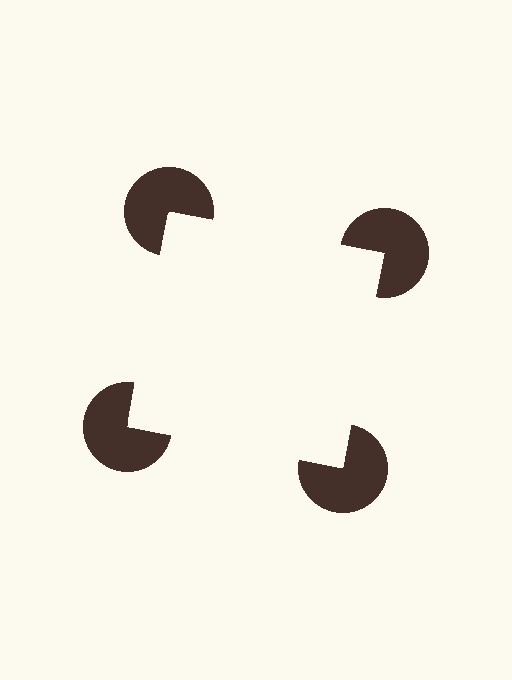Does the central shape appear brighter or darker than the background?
It typically appears slightly brighter than the background, even though no actual brightness change is drawn.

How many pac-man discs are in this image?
There are 4 — one at each vertex of the illusory square.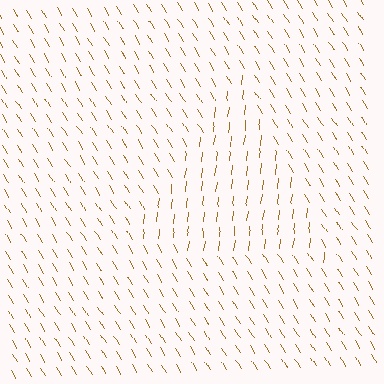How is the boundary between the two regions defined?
The boundary is defined purely by a change in line orientation (approximately 38 degrees difference). All lines are the same color and thickness.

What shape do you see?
I see a triangle.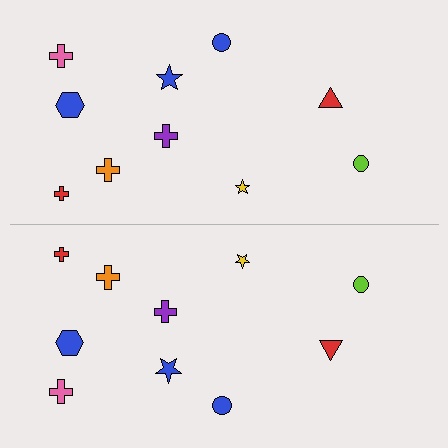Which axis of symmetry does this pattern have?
The pattern has a horizontal axis of symmetry running through the center of the image.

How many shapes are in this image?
There are 20 shapes in this image.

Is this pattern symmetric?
Yes, this pattern has bilateral (reflection) symmetry.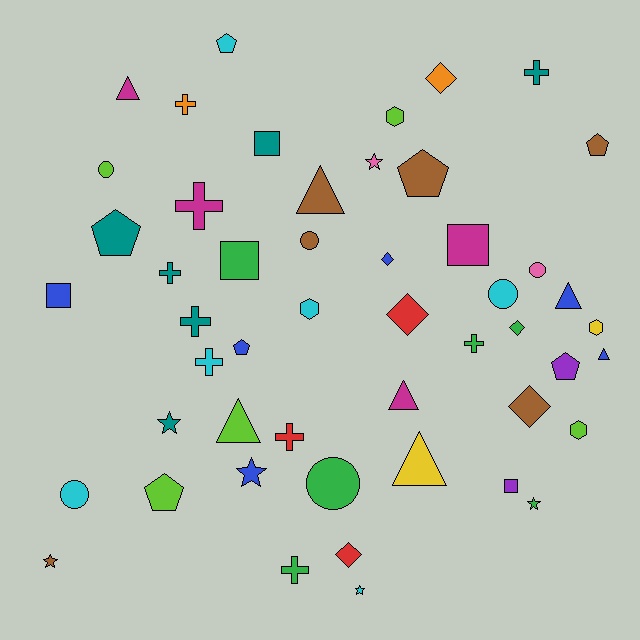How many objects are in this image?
There are 50 objects.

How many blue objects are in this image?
There are 6 blue objects.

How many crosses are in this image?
There are 9 crosses.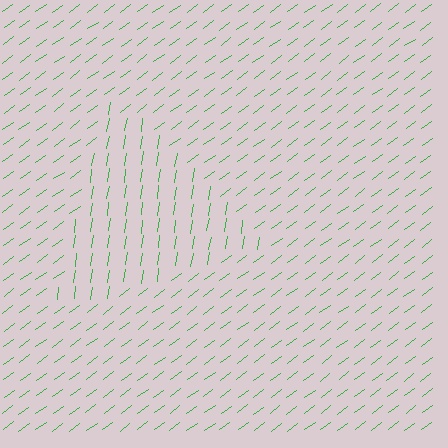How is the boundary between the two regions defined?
The boundary is defined purely by a change in line orientation (approximately 45 degrees difference). All lines are the same color and thickness.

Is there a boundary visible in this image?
Yes, there is a texture boundary formed by a change in line orientation.